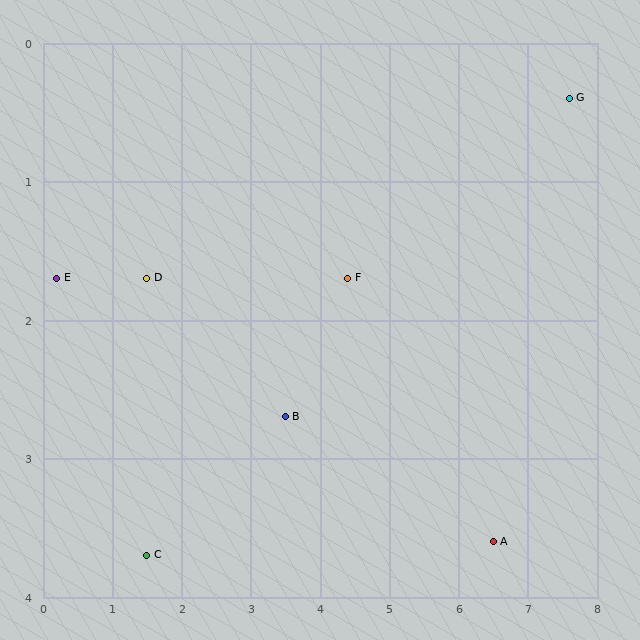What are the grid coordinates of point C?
Point C is at approximately (1.5, 3.7).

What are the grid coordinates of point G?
Point G is at approximately (7.6, 0.4).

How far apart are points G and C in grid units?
Points G and C are about 6.9 grid units apart.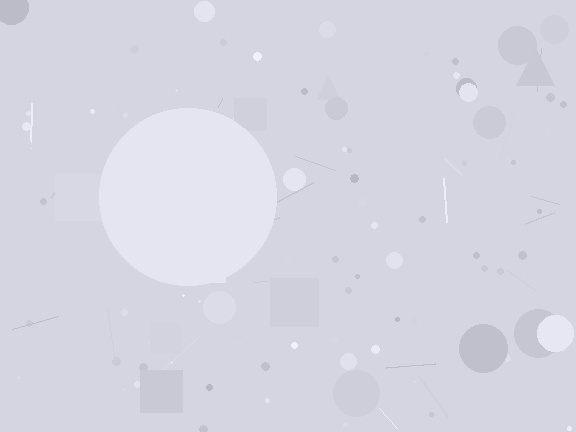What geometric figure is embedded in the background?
A circle is embedded in the background.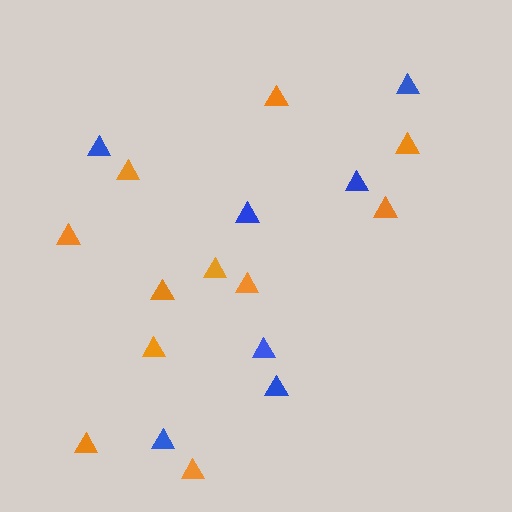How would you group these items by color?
There are 2 groups: one group of blue triangles (7) and one group of orange triangles (11).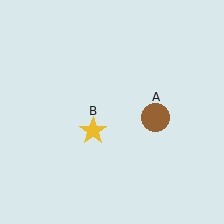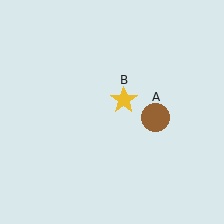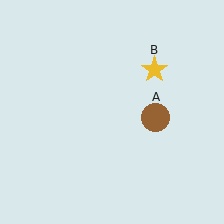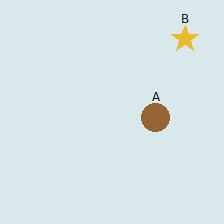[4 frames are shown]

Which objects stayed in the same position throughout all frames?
Brown circle (object A) remained stationary.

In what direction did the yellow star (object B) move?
The yellow star (object B) moved up and to the right.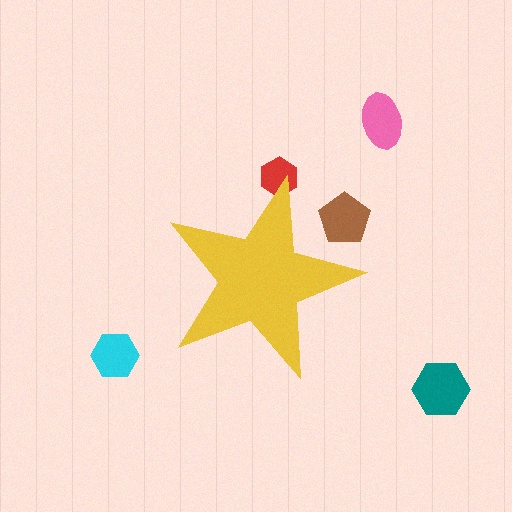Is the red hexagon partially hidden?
Yes, the red hexagon is partially hidden behind the yellow star.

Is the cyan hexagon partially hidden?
No, the cyan hexagon is fully visible.